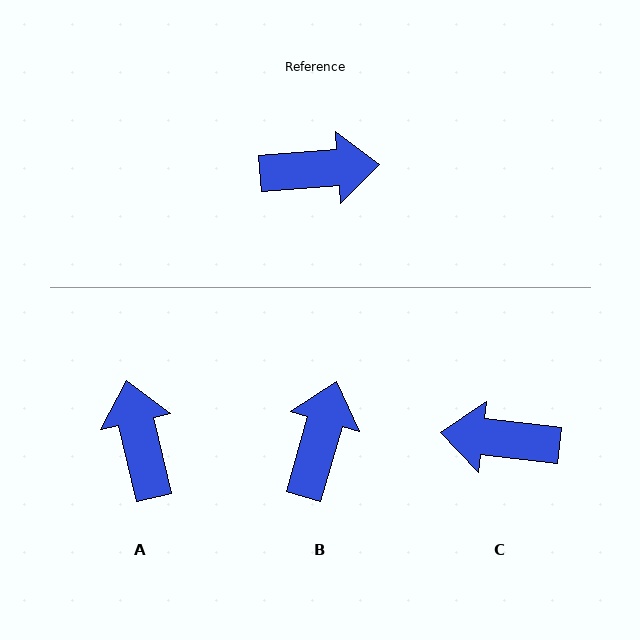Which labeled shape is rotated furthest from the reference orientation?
C, about 169 degrees away.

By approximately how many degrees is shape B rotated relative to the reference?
Approximately 70 degrees counter-clockwise.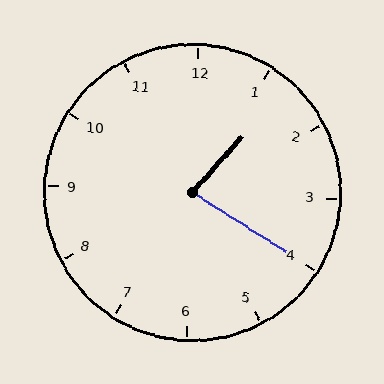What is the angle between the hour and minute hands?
Approximately 80 degrees.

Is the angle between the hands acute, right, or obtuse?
It is acute.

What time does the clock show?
1:20.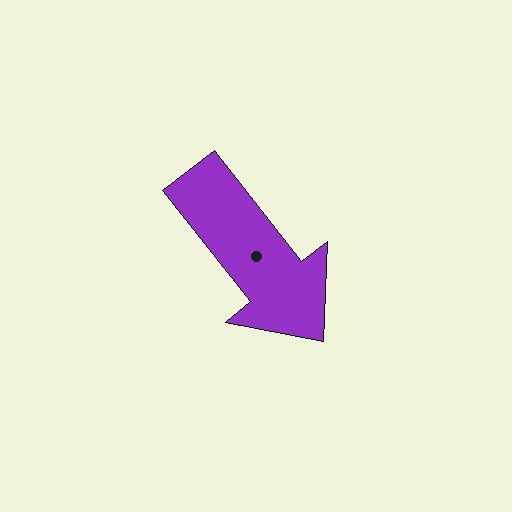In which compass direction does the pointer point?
Southeast.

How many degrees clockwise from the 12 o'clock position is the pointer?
Approximately 142 degrees.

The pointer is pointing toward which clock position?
Roughly 5 o'clock.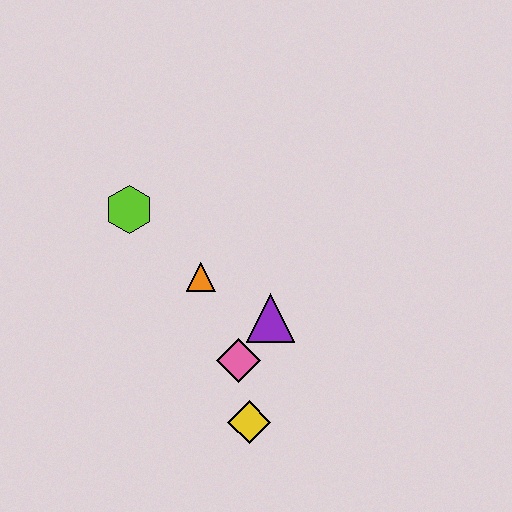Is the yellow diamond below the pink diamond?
Yes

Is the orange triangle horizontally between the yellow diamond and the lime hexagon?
Yes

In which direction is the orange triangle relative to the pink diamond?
The orange triangle is above the pink diamond.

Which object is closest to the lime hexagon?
The orange triangle is closest to the lime hexagon.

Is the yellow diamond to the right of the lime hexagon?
Yes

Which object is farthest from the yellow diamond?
The lime hexagon is farthest from the yellow diamond.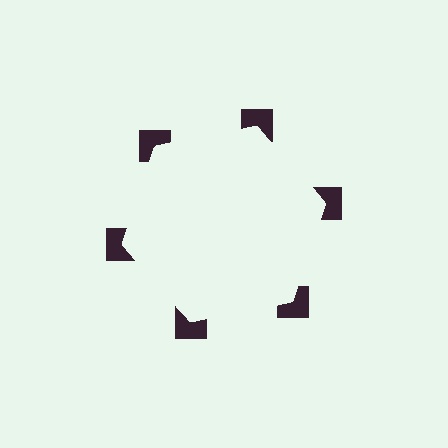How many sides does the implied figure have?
6 sides.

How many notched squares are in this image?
There are 6 — one at each vertex of the illusory hexagon.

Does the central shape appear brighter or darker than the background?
It typically appears slightly brighter than the background, even though no actual brightness change is drawn.